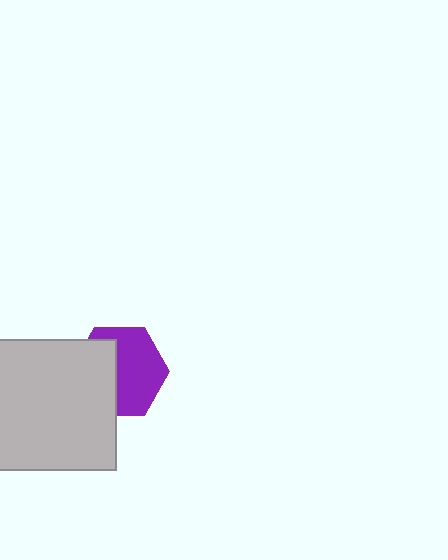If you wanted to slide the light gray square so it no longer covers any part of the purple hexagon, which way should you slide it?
Slide it left — that is the most direct way to separate the two shapes.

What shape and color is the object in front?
The object in front is a light gray square.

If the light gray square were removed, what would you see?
You would see the complete purple hexagon.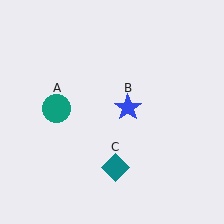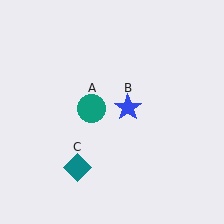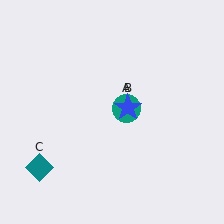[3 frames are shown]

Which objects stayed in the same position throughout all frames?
Blue star (object B) remained stationary.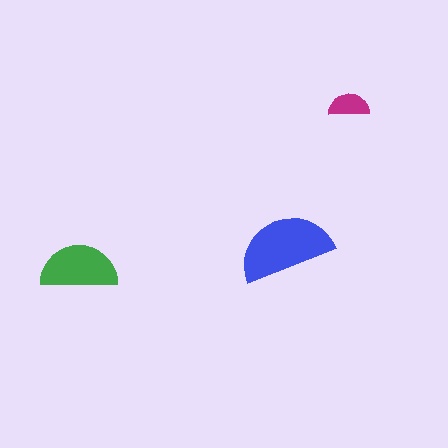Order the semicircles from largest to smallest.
the blue one, the green one, the magenta one.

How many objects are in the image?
There are 3 objects in the image.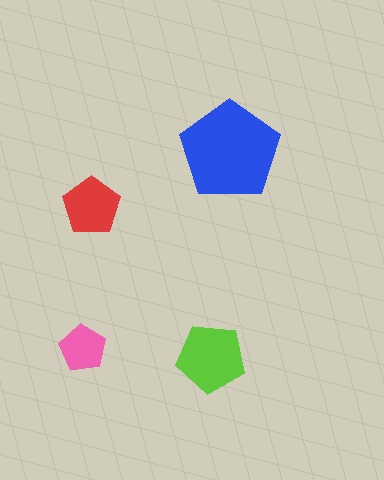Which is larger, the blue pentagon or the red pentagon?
The blue one.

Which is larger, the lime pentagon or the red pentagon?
The lime one.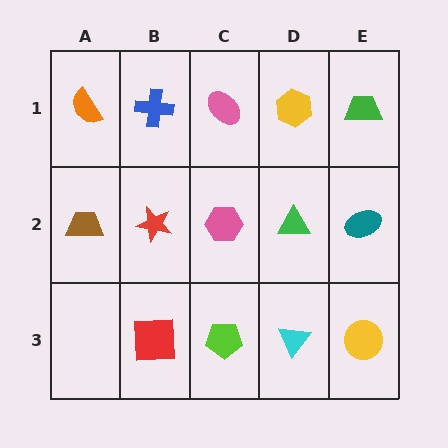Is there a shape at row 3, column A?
No, that cell is empty.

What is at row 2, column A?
A brown trapezoid.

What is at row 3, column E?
A yellow circle.